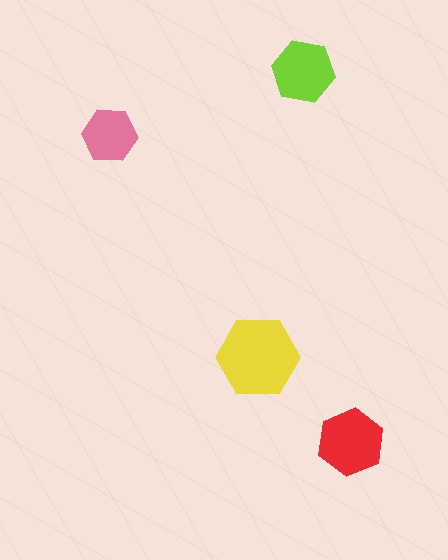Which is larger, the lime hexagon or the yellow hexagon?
The yellow one.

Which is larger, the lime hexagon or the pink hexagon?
The lime one.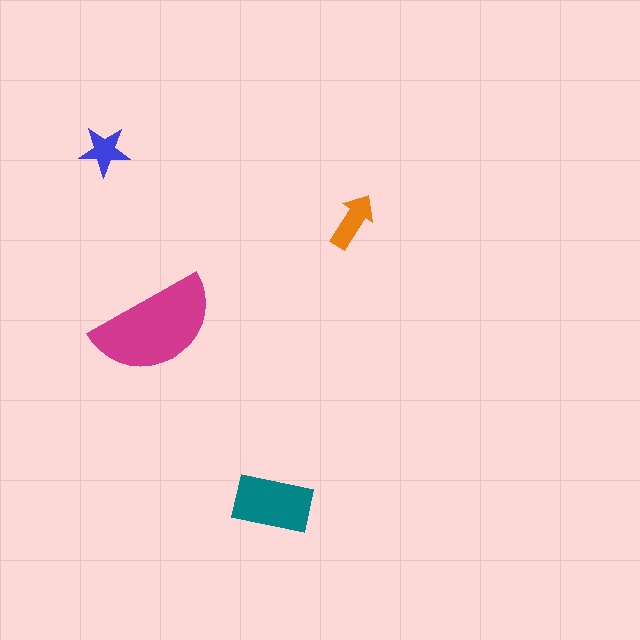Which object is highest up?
The blue star is topmost.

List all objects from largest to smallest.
The magenta semicircle, the teal rectangle, the orange arrow, the blue star.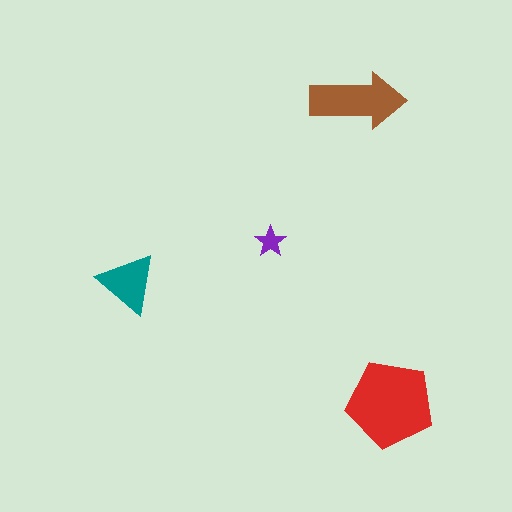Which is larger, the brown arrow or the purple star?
The brown arrow.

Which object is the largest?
The red pentagon.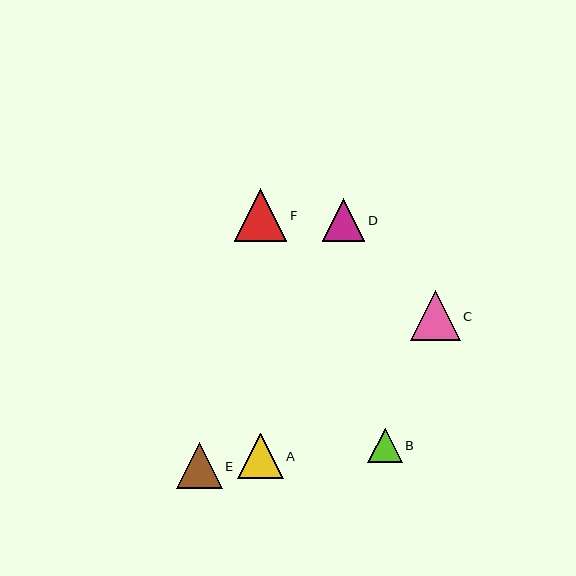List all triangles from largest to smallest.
From largest to smallest: F, C, E, A, D, B.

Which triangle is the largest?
Triangle F is the largest with a size of approximately 52 pixels.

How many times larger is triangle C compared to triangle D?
Triangle C is approximately 1.2 times the size of triangle D.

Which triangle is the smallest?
Triangle B is the smallest with a size of approximately 35 pixels.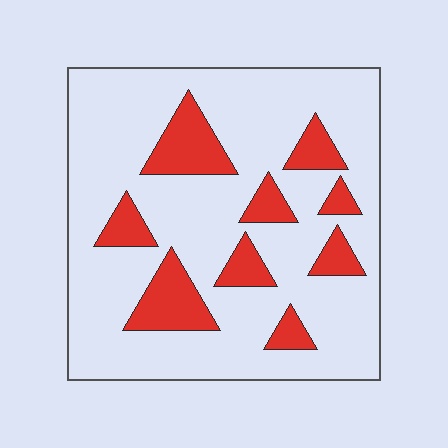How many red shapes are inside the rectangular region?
9.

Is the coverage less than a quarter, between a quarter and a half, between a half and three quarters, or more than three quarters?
Less than a quarter.